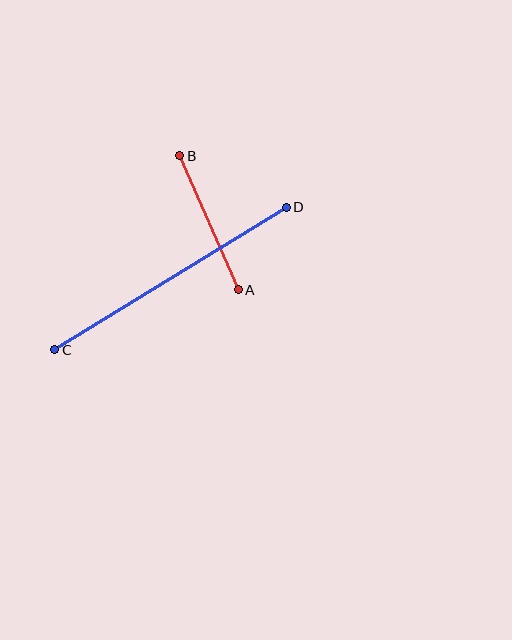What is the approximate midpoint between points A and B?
The midpoint is at approximately (209, 223) pixels.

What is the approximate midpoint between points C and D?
The midpoint is at approximately (170, 278) pixels.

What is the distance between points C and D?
The distance is approximately 272 pixels.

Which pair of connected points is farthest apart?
Points C and D are farthest apart.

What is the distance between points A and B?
The distance is approximately 146 pixels.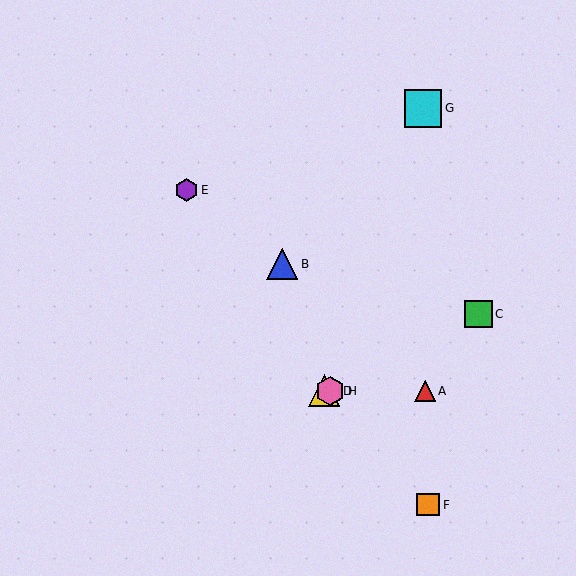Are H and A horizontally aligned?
Yes, both are at y≈391.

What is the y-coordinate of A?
Object A is at y≈391.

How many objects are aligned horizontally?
3 objects (A, D, H) are aligned horizontally.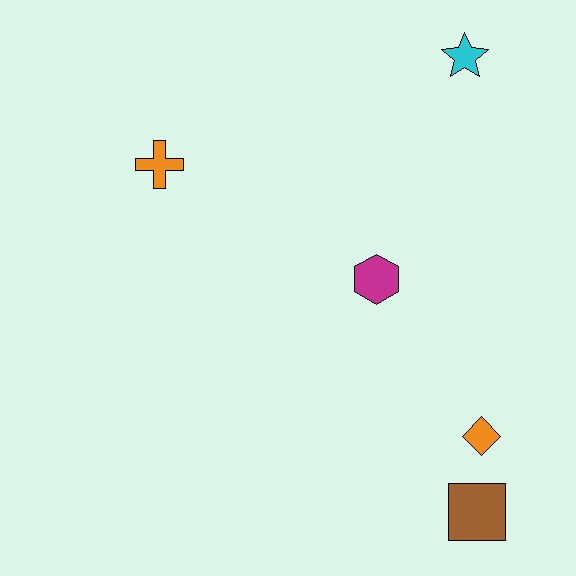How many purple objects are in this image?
There are no purple objects.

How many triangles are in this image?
There are no triangles.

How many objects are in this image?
There are 5 objects.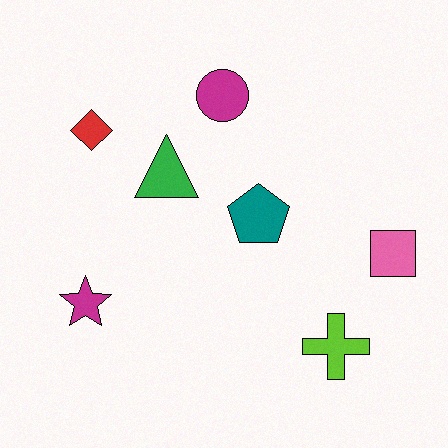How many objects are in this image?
There are 7 objects.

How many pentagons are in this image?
There is 1 pentagon.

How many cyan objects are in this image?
There are no cyan objects.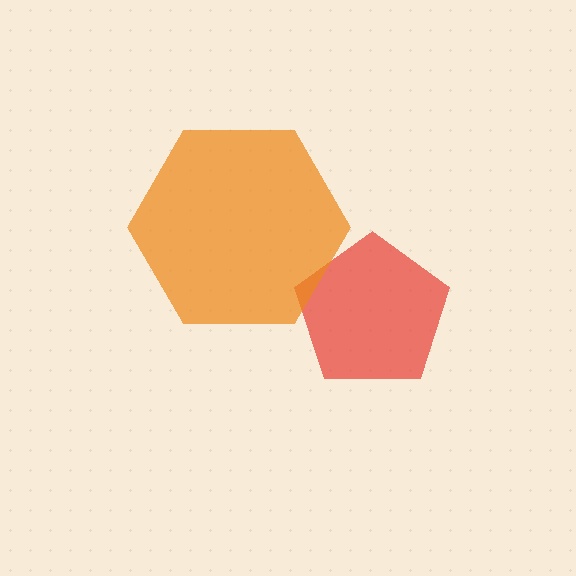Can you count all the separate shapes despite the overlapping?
Yes, there are 2 separate shapes.